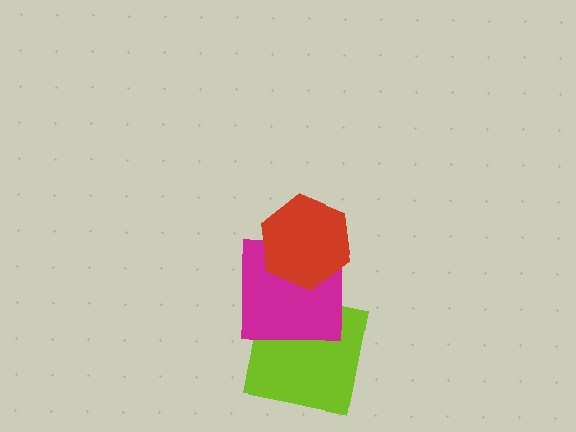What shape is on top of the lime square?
The magenta square is on top of the lime square.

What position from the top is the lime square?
The lime square is 3rd from the top.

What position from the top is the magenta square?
The magenta square is 2nd from the top.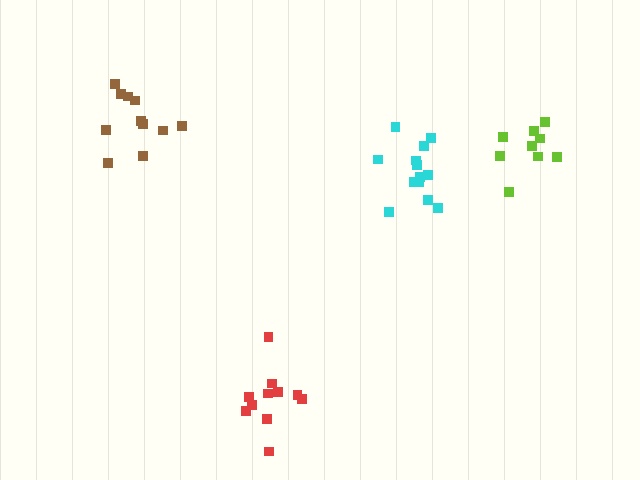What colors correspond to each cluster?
The clusters are colored: lime, red, cyan, brown.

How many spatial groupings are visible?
There are 4 spatial groupings.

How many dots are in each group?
Group 1: 9 dots, Group 2: 11 dots, Group 3: 13 dots, Group 4: 11 dots (44 total).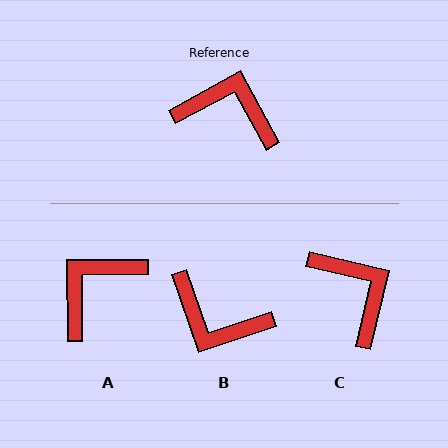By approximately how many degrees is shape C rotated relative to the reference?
Approximately 42 degrees clockwise.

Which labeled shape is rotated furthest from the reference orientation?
B, about 170 degrees away.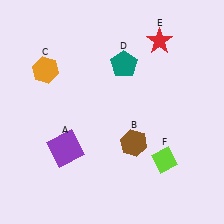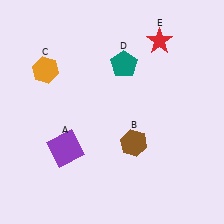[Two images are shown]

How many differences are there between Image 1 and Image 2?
There is 1 difference between the two images.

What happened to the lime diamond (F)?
The lime diamond (F) was removed in Image 2. It was in the bottom-right area of Image 1.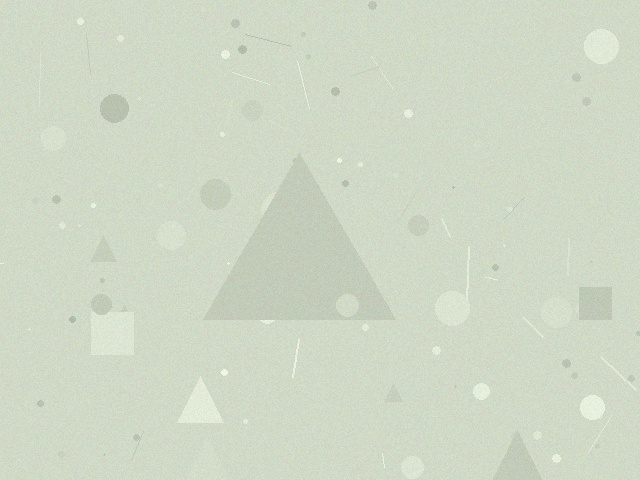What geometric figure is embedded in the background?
A triangle is embedded in the background.